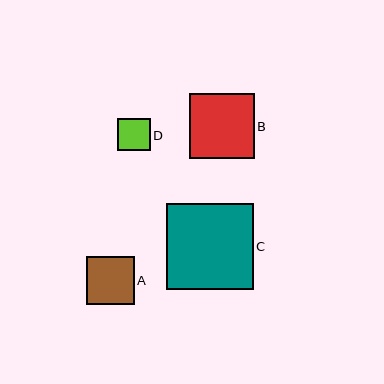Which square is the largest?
Square C is the largest with a size of approximately 86 pixels.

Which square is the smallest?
Square D is the smallest with a size of approximately 33 pixels.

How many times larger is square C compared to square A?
Square C is approximately 1.8 times the size of square A.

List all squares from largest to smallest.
From largest to smallest: C, B, A, D.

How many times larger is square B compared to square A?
Square B is approximately 1.4 times the size of square A.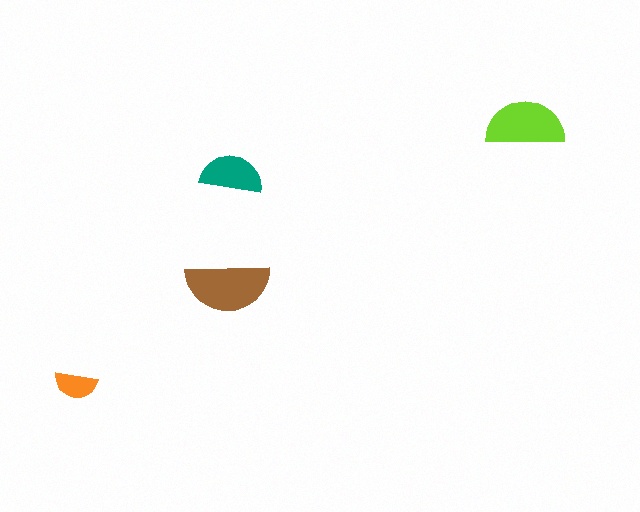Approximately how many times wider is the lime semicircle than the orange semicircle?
About 2 times wider.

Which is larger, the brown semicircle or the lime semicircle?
The brown one.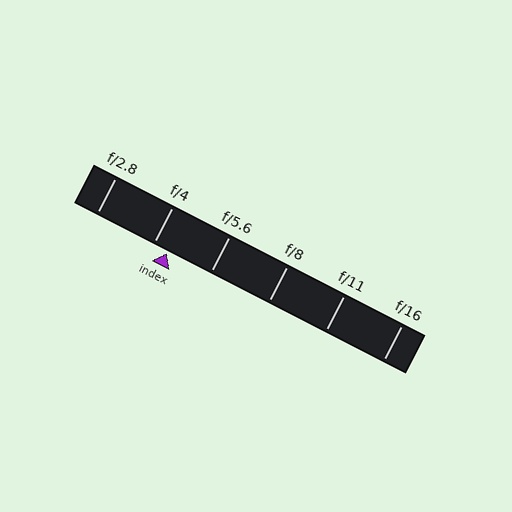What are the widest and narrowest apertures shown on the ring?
The widest aperture shown is f/2.8 and the narrowest is f/16.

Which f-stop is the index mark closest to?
The index mark is closest to f/4.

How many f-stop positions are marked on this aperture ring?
There are 6 f-stop positions marked.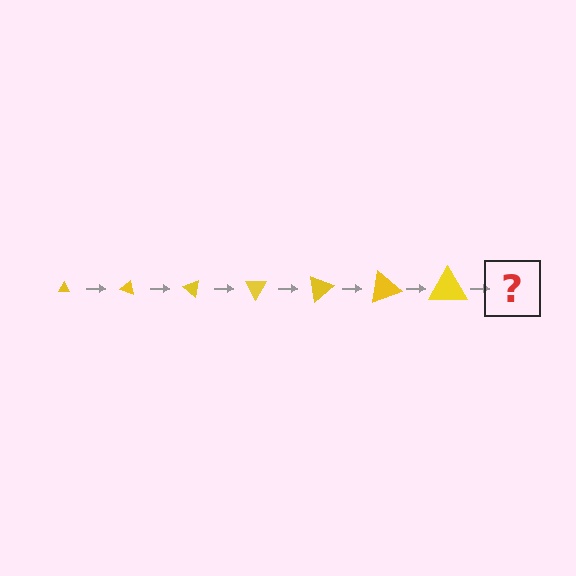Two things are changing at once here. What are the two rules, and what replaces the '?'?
The two rules are that the triangle grows larger each step and it rotates 20 degrees each step. The '?' should be a triangle, larger than the previous one and rotated 140 degrees from the start.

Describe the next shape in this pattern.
It should be a triangle, larger than the previous one and rotated 140 degrees from the start.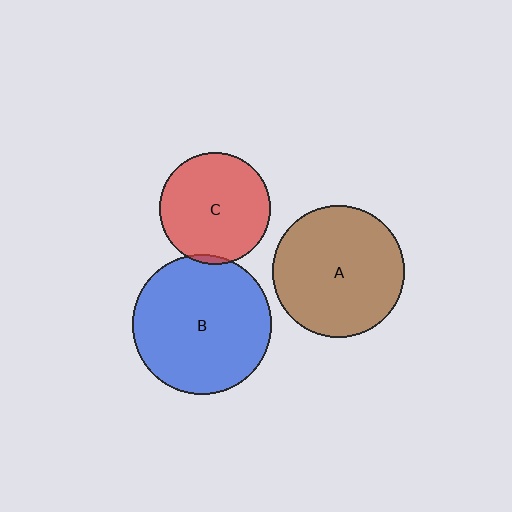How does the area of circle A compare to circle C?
Approximately 1.4 times.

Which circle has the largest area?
Circle B (blue).